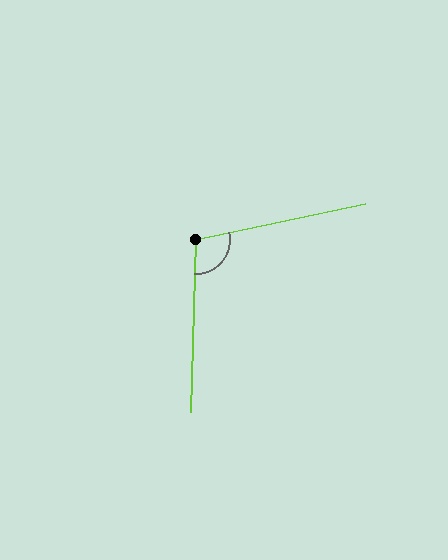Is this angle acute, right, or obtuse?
It is obtuse.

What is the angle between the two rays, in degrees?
Approximately 104 degrees.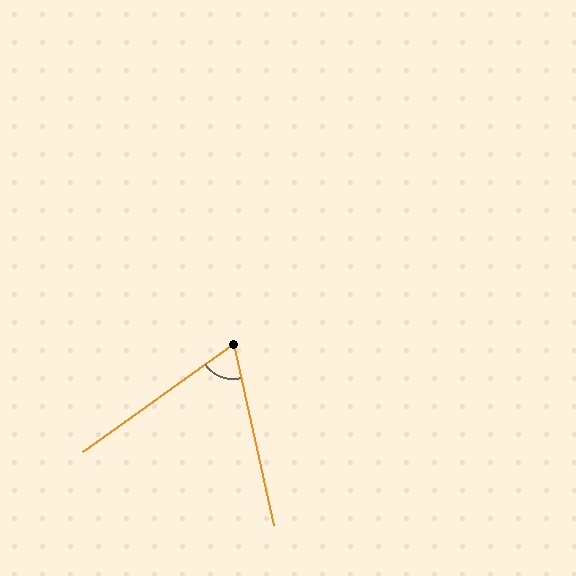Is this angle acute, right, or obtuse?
It is acute.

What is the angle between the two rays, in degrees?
Approximately 67 degrees.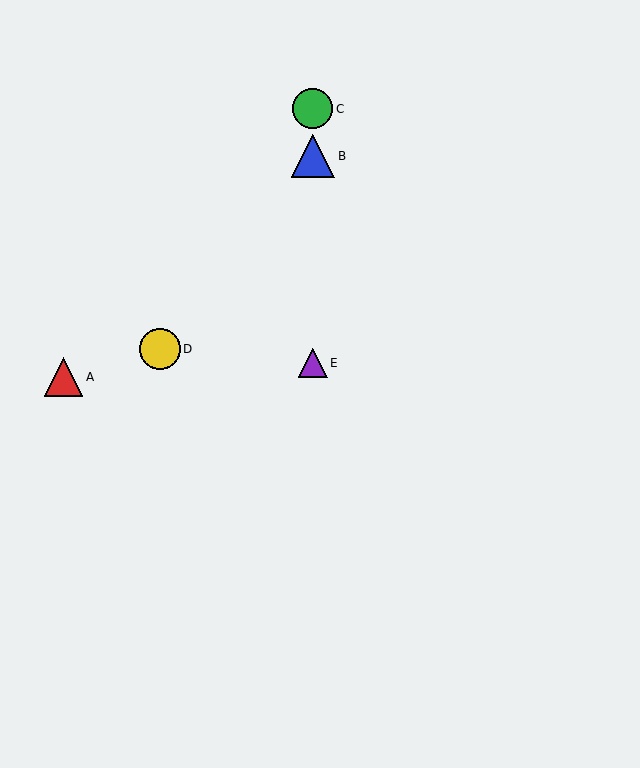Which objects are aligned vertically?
Objects B, C, E are aligned vertically.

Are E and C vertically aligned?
Yes, both are at x≈313.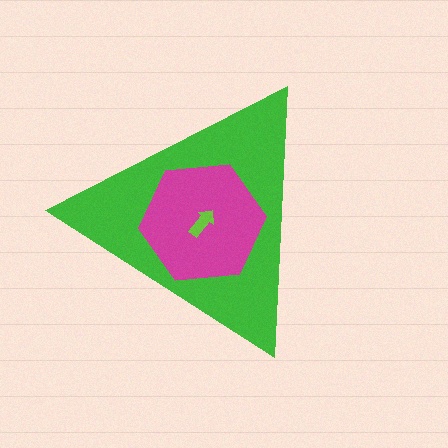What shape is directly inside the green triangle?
The magenta hexagon.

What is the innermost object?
The lime arrow.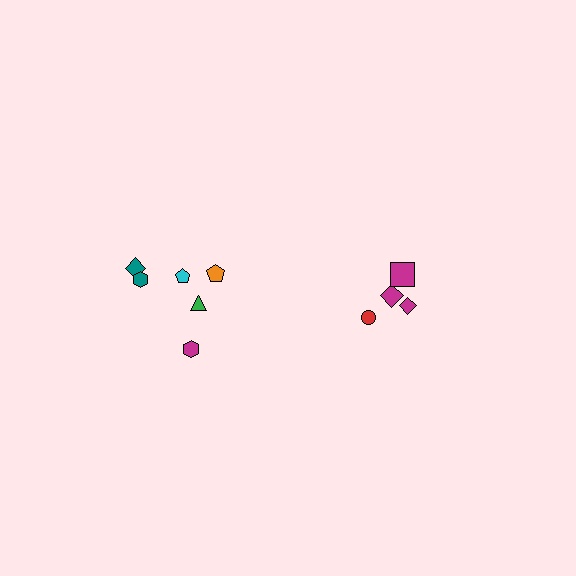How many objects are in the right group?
There are 4 objects.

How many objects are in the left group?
There are 6 objects.